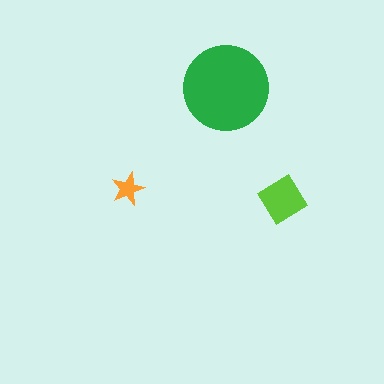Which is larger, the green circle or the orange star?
The green circle.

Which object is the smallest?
The orange star.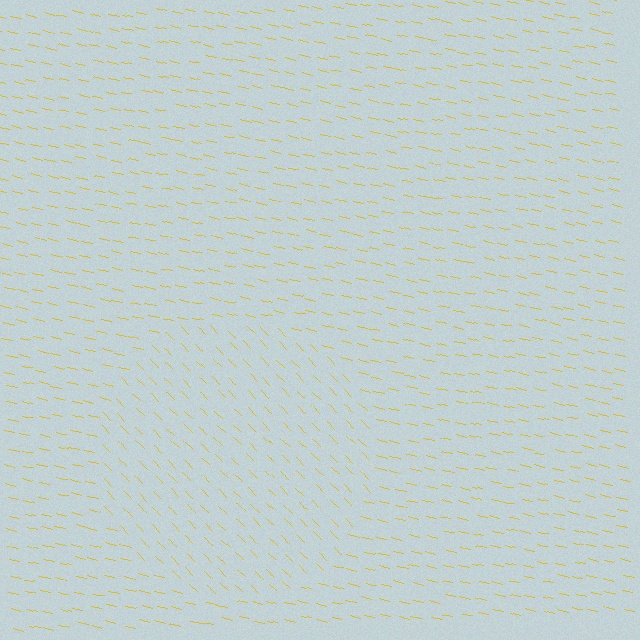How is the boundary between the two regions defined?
The boundary is defined purely by a change in line orientation (approximately 33 degrees difference). All lines are the same color and thickness.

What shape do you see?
I see a circle.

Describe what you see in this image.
The image is filled with small yellow line segments. A circle region in the image has lines oriented differently from the surrounding lines, creating a visible texture boundary.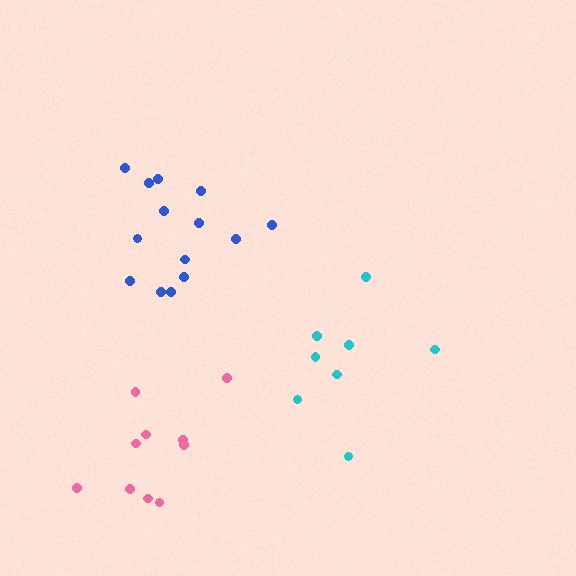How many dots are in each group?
Group 1: 8 dots, Group 2: 14 dots, Group 3: 10 dots (32 total).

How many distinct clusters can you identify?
There are 3 distinct clusters.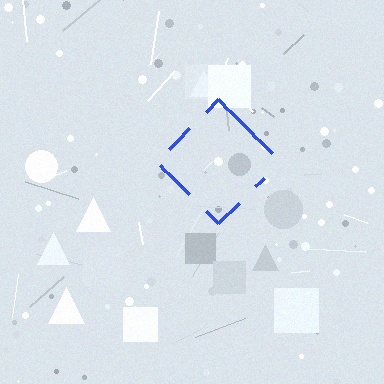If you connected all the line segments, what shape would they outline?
They would outline a diamond.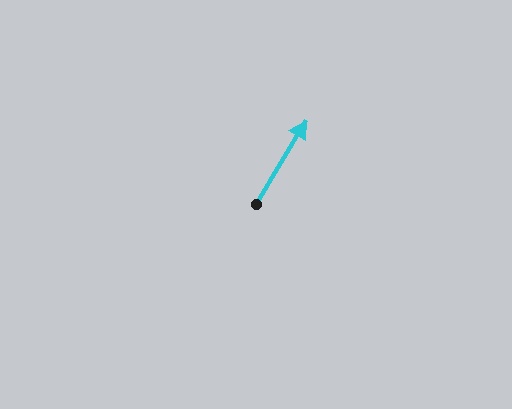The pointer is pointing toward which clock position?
Roughly 1 o'clock.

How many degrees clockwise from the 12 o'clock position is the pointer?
Approximately 31 degrees.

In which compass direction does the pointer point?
Northeast.